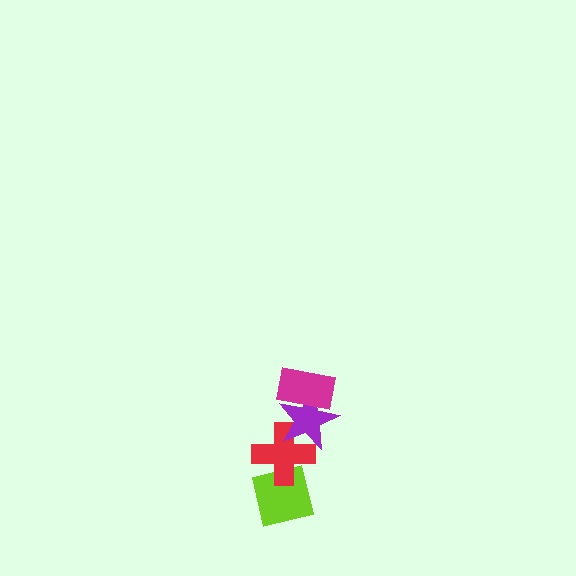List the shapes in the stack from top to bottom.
From top to bottom: the magenta rectangle, the purple star, the red cross, the lime square.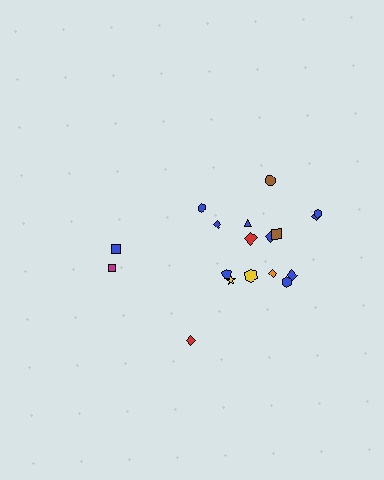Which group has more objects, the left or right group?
The right group.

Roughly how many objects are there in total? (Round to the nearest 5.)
Roughly 20 objects in total.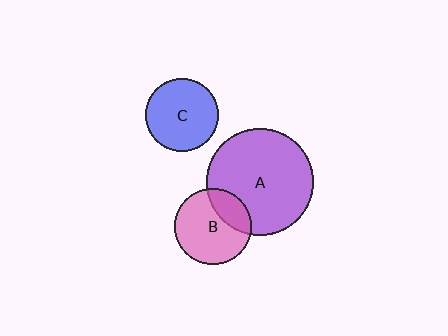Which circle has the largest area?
Circle A (purple).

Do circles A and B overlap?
Yes.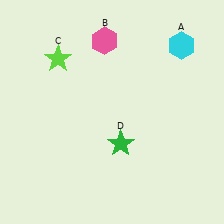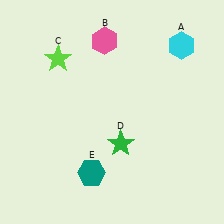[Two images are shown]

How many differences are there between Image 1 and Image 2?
There is 1 difference between the two images.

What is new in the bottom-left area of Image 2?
A teal hexagon (E) was added in the bottom-left area of Image 2.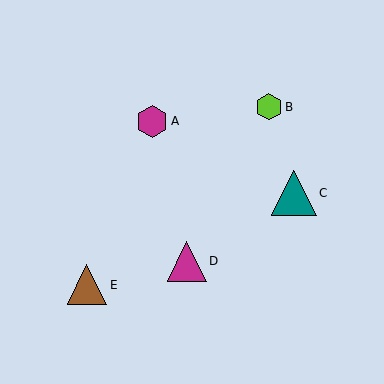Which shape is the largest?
The teal triangle (labeled C) is the largest.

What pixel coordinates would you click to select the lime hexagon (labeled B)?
Click at (269, 107) to select the lime hexagon B.